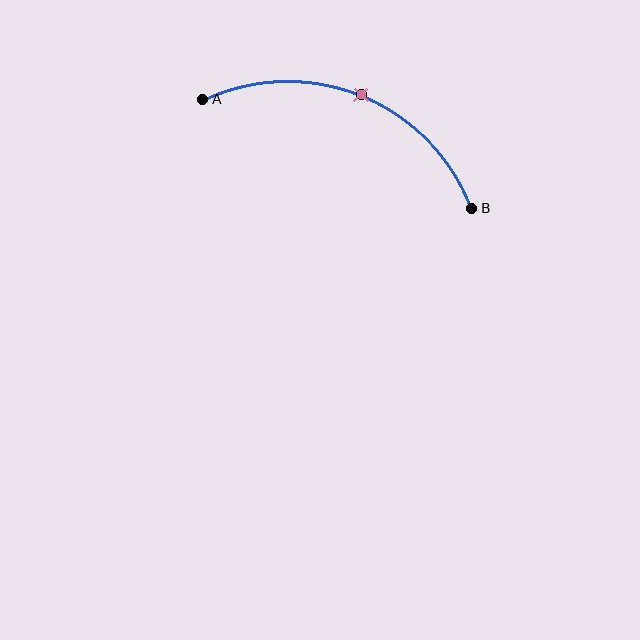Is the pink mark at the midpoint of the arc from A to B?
Yes. The pink mark lies on the arc at equal arc-length from both A and B — it is the arc midpoint.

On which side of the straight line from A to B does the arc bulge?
The arc bulges above the straight line connecting A and B.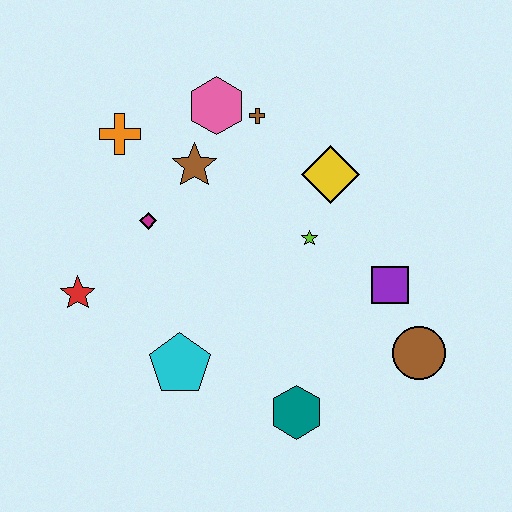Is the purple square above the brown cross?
No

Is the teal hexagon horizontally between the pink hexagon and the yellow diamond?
Yes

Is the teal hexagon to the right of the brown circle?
No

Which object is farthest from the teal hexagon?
The orange cross is farthest from the teal hexagon.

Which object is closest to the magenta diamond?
The brown star is closest to the magenta diamond.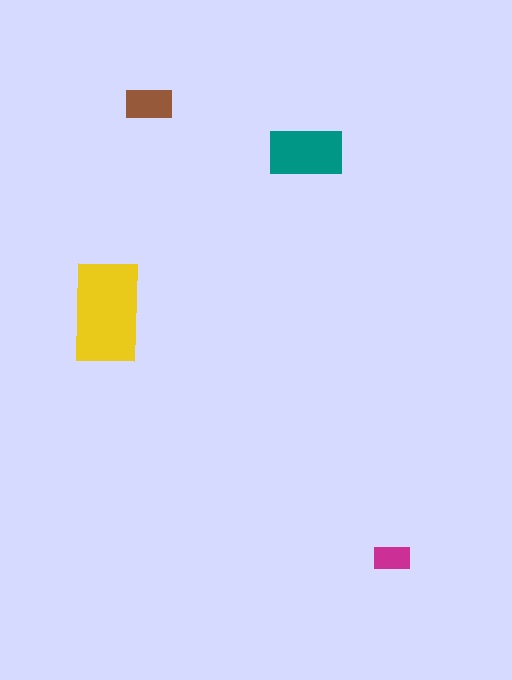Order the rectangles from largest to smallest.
the yellow one, the teal one, the brown one, the magenta one.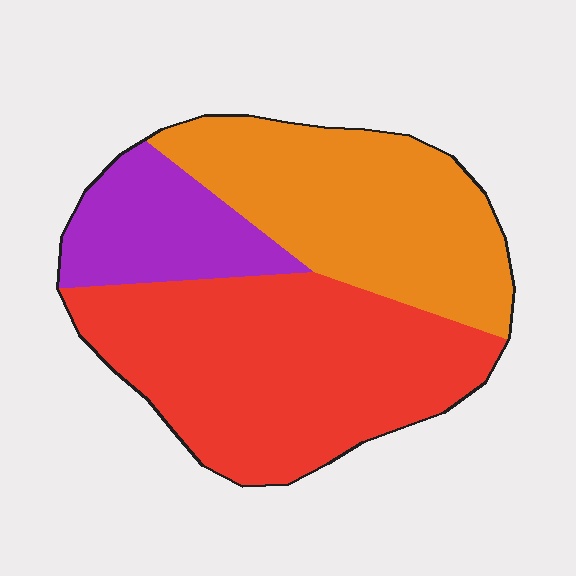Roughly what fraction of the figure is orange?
Orange takes up about three eighths (3/8) of the figure.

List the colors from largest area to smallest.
From largest to smallest: red, orange, purple.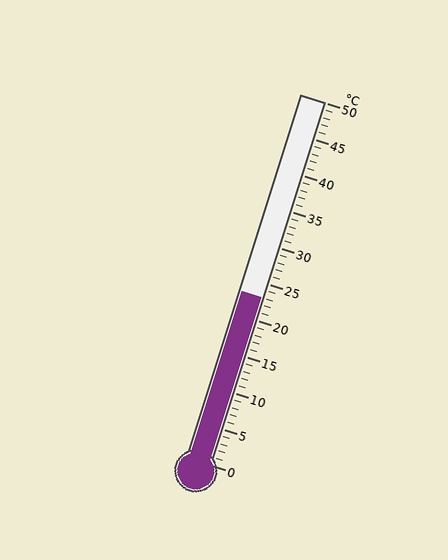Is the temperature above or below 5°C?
The temperature is above 5°C.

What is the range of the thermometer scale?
The thermometer scale ranges from 0°C to 50°C.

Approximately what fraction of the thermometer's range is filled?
The thermometer is filled to approximately 45% of its range.